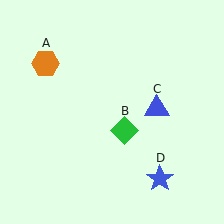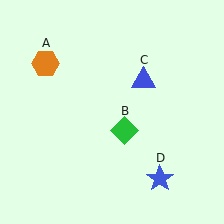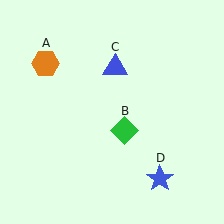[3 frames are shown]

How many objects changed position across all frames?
1 object changed position: blue triangle (object C).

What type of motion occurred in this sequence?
The blue triangle (object C) rotated counterclockwise around the center of the scene.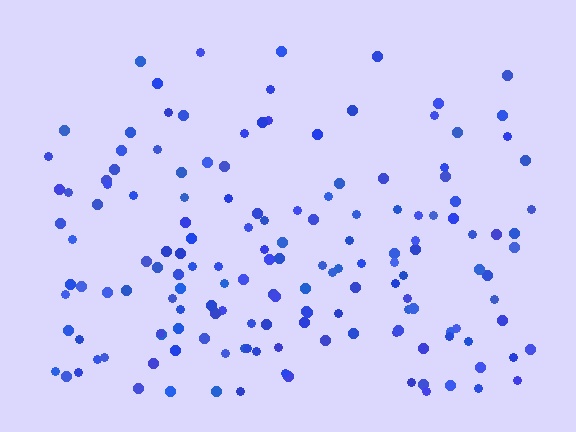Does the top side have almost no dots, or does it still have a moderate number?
Still a moderate number, just noticeably fewer than the bottom.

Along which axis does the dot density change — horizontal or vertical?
Vertical.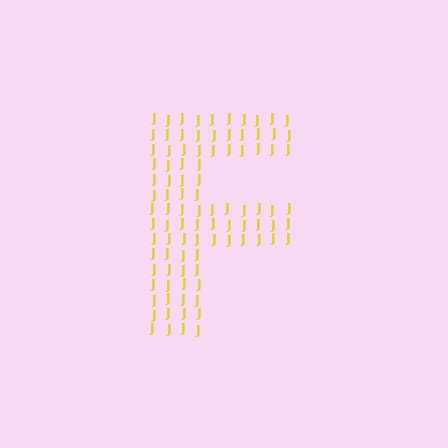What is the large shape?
The large shape is the letter F.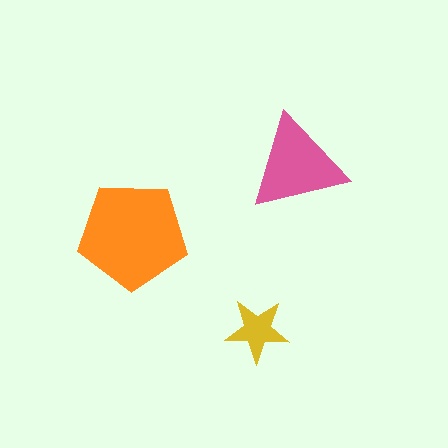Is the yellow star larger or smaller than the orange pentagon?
Smaller.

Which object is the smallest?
The yellow star.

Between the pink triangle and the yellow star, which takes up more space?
The pink triangle.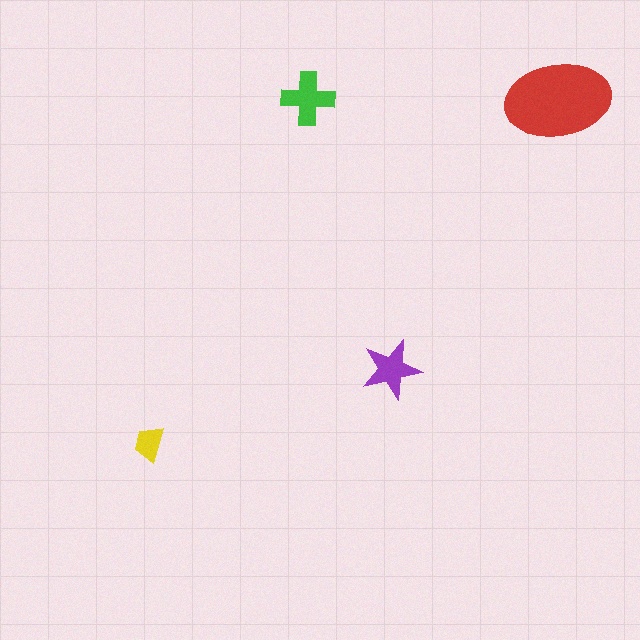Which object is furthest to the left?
The yellow trapezoid is leftmost.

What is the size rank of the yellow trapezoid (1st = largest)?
4th.